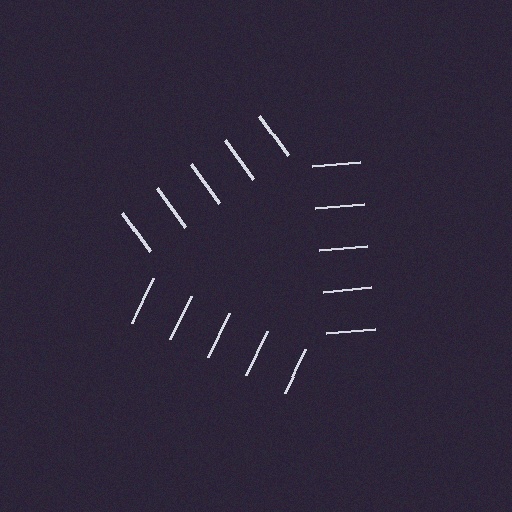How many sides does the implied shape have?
3 sides — the line-ends trace a triangle.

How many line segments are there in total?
15 — 5 along each of the 3 edges.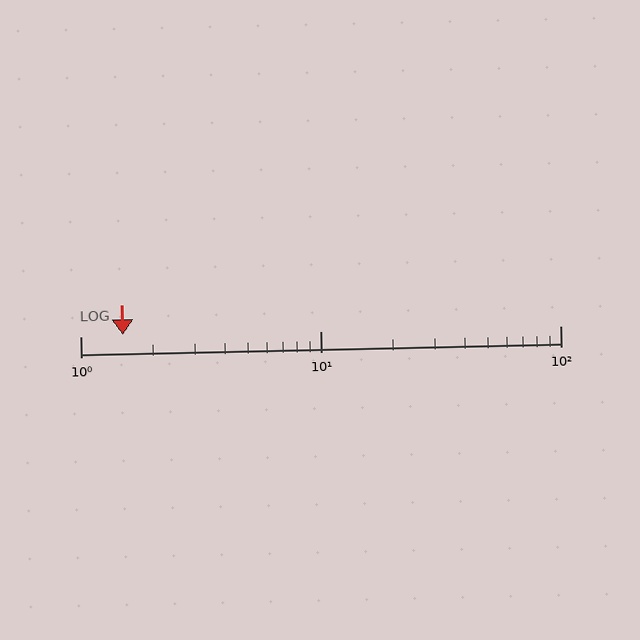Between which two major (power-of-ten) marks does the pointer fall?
The pointer is between 1 and 10.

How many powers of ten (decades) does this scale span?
The scale spans 2 decades, from 1 to 100.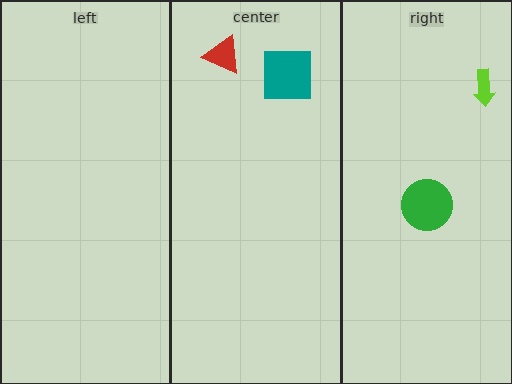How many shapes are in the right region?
2.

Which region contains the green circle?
The right region.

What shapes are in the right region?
The green circle, the lime arrow.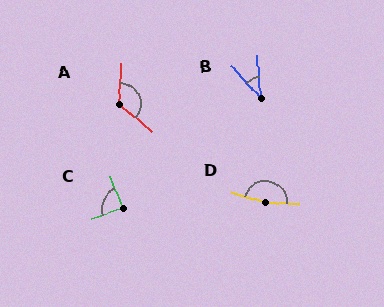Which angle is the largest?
D, at approximately 169 degrees.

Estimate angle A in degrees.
Approximately 125 degrees.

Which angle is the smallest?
B, at approximately 37 degrees.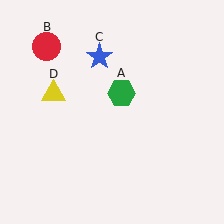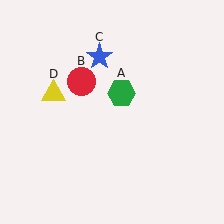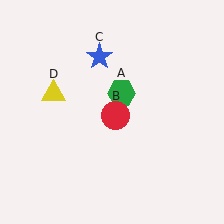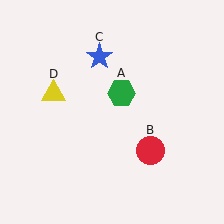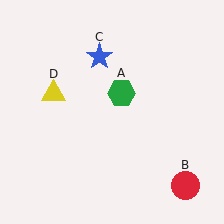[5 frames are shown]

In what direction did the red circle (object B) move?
The red circle (object B) moved down and to the right.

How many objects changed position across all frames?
1 object changed position: red circle (object B).